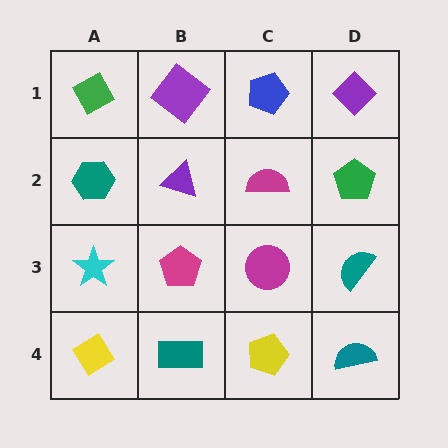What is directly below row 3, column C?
A yellow pentagon.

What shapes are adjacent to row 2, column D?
A purple diamond (row 1, column D), a teal semicircle (row 3, column D), a magenta semicircle (row 2, column C).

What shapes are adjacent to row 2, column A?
A green diamond (row 1, column A), a cyan star (row 3, column A), a purple triangle (row 2, column B).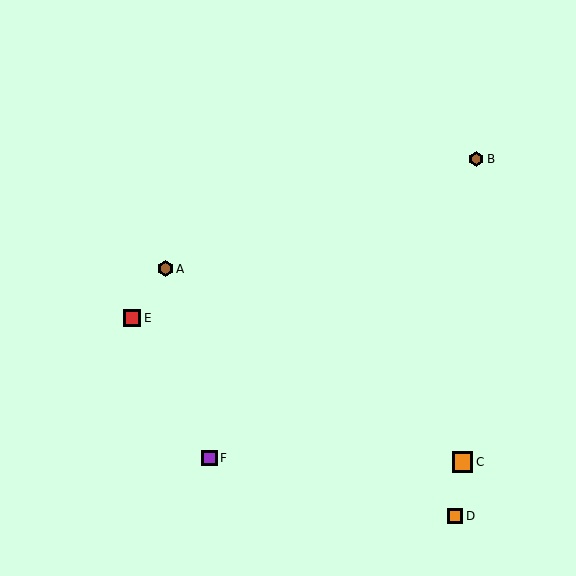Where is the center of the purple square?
The center of the purple square is at (209, 458).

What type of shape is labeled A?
Shape A is a brown hexagon.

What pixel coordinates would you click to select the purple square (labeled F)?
Click at (209, 458) to select the purple square F.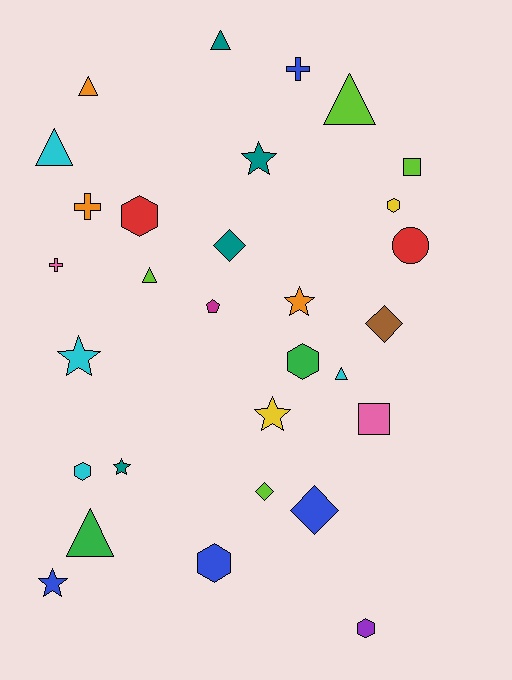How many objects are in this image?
There are 30 objects.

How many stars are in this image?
There are 6 stars.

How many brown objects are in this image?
There is 1 brown object.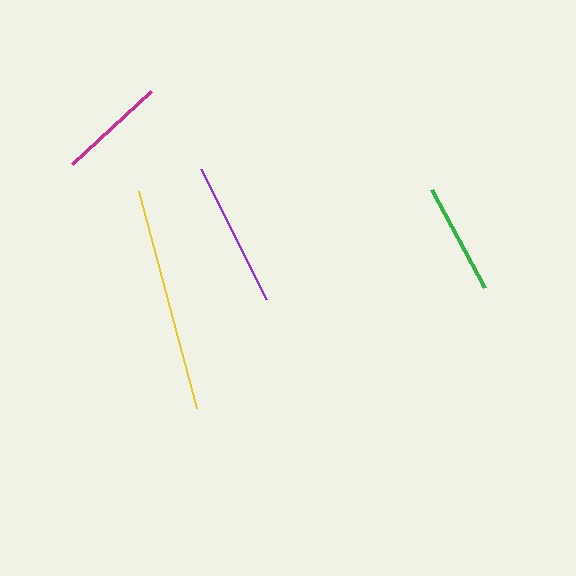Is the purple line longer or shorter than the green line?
The purple line is longer than the green line.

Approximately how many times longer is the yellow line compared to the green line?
The yellow line is approximately 2.0 times the length of the green line.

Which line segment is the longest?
The yellow line is the longest at approximately 225 pixels.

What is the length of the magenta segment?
The magenta segment is approximately 107 pixels long.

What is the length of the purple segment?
The purple segment is approximately 146 pixels long.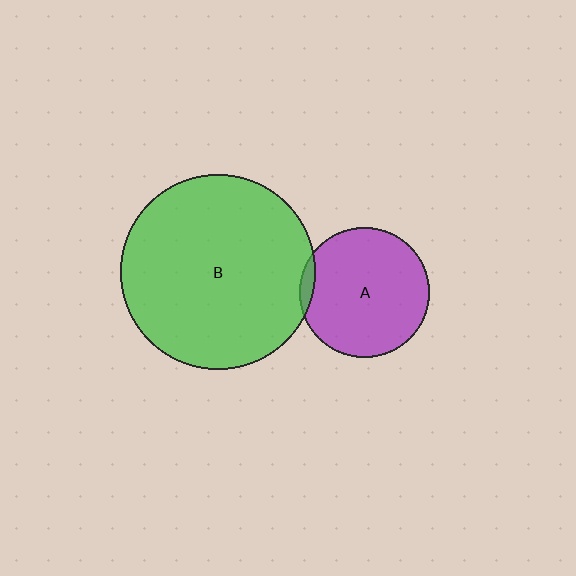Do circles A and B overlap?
Yes.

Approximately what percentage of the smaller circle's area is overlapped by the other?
Approximately 5%.